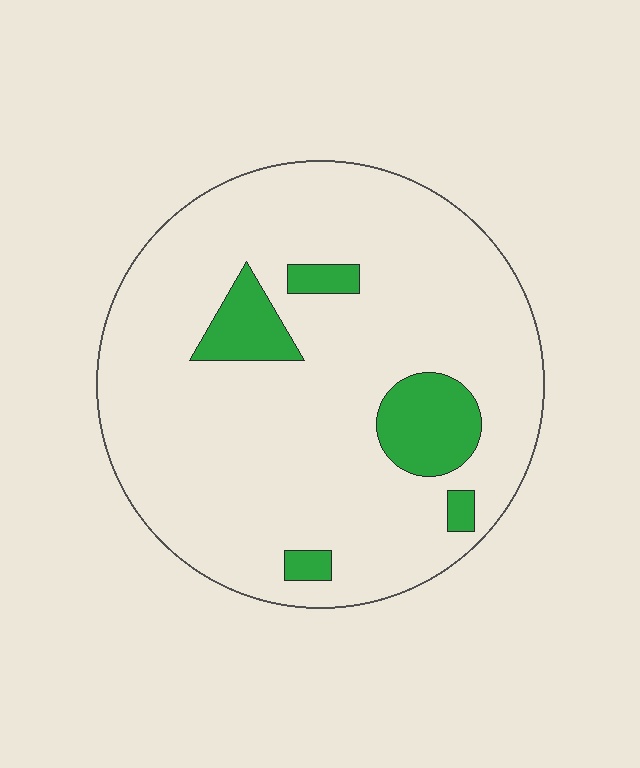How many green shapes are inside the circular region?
5.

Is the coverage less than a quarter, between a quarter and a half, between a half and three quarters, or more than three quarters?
Less than a quarter.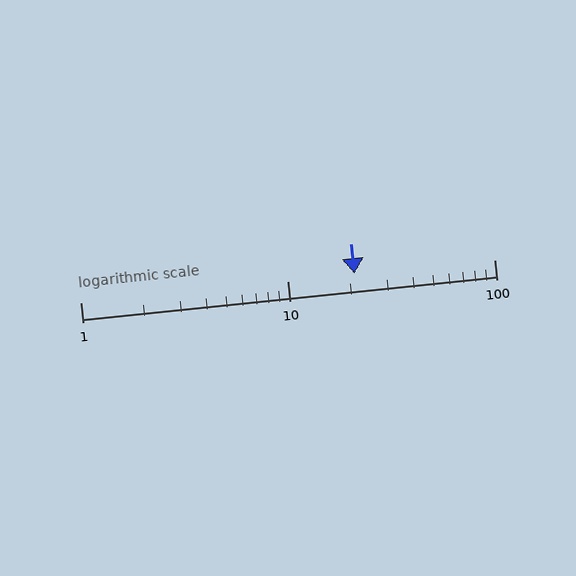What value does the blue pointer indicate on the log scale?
The pointer indicates approximately 21.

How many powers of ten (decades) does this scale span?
The scale spans 2 decades, from 1 to 100.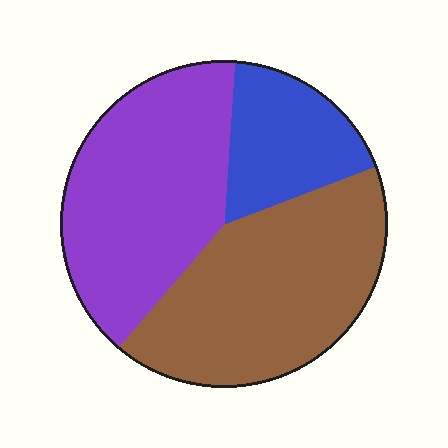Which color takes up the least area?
Blue, at roughly 20%.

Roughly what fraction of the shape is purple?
Purple covers about 40% of the shape.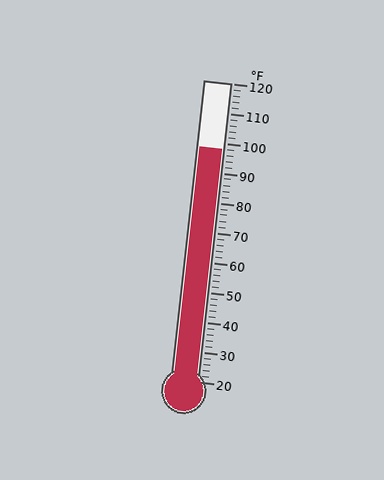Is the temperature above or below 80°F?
The temperature is above 80°F.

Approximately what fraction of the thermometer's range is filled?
The thermometer is filled to approximately 80% of its range.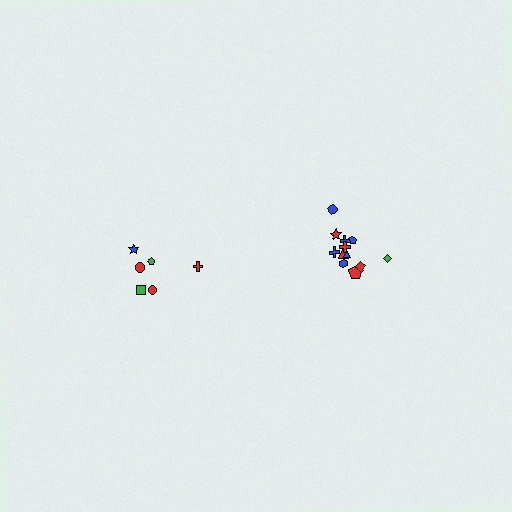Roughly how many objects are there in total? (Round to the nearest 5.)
Roughly 20 objects in total.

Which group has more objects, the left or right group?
The right group.